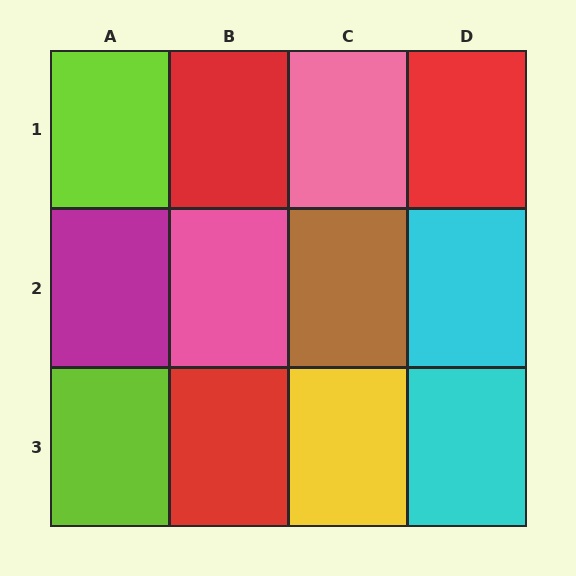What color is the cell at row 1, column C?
Pink.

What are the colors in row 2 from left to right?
Magenta, pink, brown, cyan.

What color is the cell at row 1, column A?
Lime.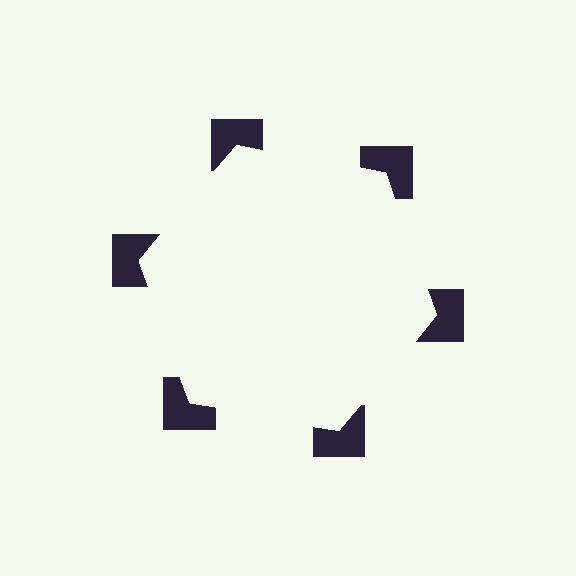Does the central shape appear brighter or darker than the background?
It typically appears slightly brighter than the background, even though no actual brightness change is drawn.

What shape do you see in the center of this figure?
An illusory hexagon — its edges are inferred from the aligned wedge cuts in the notched squares, not physically drawn.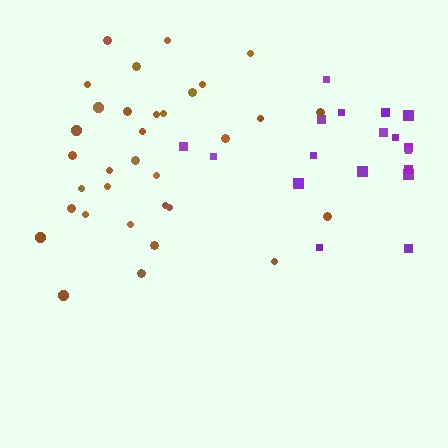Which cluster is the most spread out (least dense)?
Purple.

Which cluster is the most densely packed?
Brown.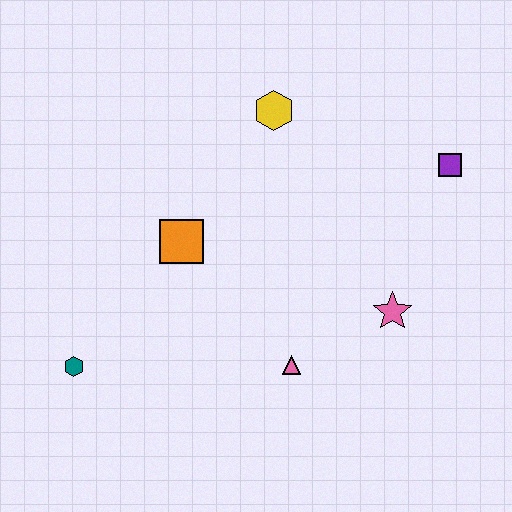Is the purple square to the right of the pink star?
Yes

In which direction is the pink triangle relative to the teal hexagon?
The pink triangle is to the right of the teal hexagon.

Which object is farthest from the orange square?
The purple square is farthest from the orange square.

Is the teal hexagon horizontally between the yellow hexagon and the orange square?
No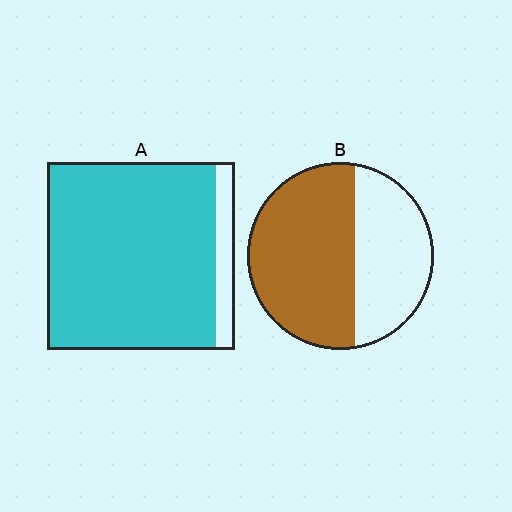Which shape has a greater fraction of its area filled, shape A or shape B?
Shape A.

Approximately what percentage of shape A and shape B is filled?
A is approximately 90% and B is approximately 60%.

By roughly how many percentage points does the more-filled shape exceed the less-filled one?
By roughly 30 percentage points (A over B).